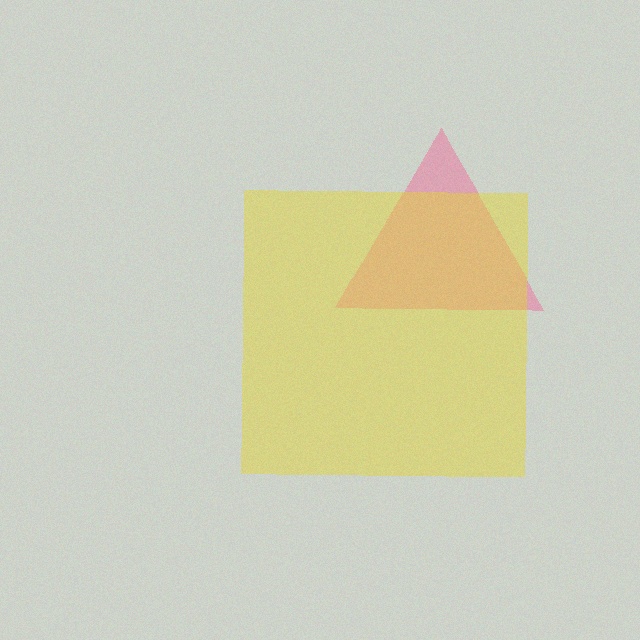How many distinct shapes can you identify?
There are 2 distinct shapes: a pink triangle, a yellow square.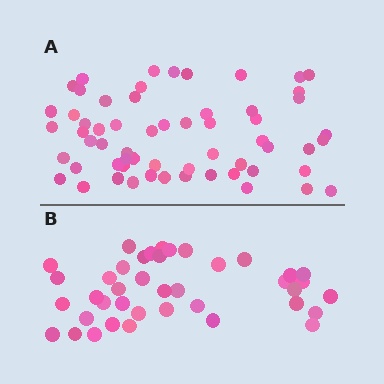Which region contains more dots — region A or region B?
Region A (the top region) has more dots.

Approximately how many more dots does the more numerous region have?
Region A has approximately 20 more dots than region B.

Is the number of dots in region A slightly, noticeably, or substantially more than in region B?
Region A has substantially more. The ratio is roughly 1.5 to 1.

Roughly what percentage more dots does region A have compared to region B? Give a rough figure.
About 50% more.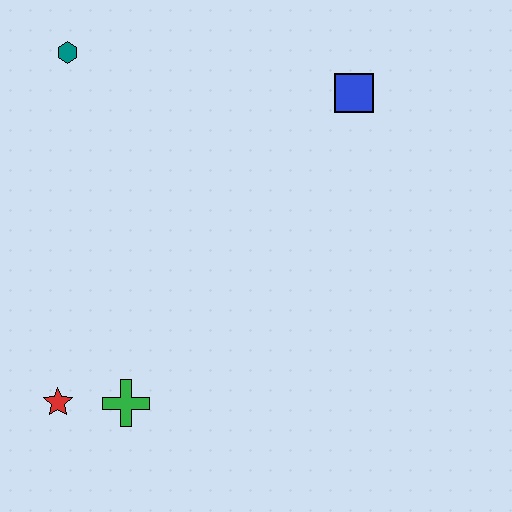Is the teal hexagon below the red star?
No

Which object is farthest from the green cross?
The blue square is farthest from the green cross.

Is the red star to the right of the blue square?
No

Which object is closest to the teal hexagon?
The blue square is closest to the teal hexagon.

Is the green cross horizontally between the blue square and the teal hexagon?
Yes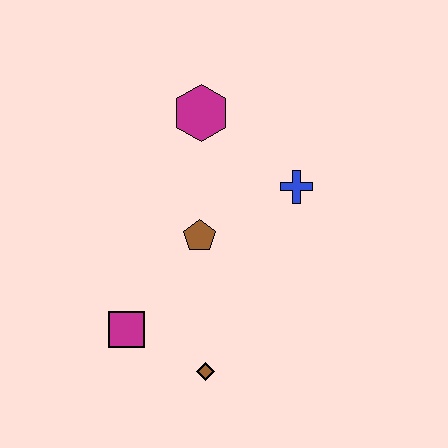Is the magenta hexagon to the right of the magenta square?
Yes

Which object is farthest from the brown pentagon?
The brown diamond is farthest from the brown pentagon.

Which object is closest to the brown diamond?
The magenta square is closest to the brown diamond.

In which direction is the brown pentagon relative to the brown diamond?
The brown pentagon is above the brown diamond.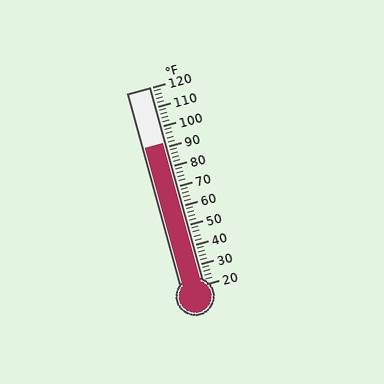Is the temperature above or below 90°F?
The temperature is above 90°F.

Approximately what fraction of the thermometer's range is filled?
The thermometer is filled to approximately 70% of its range.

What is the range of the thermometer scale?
The thermometer scale ranges from 20°F to 120°F.